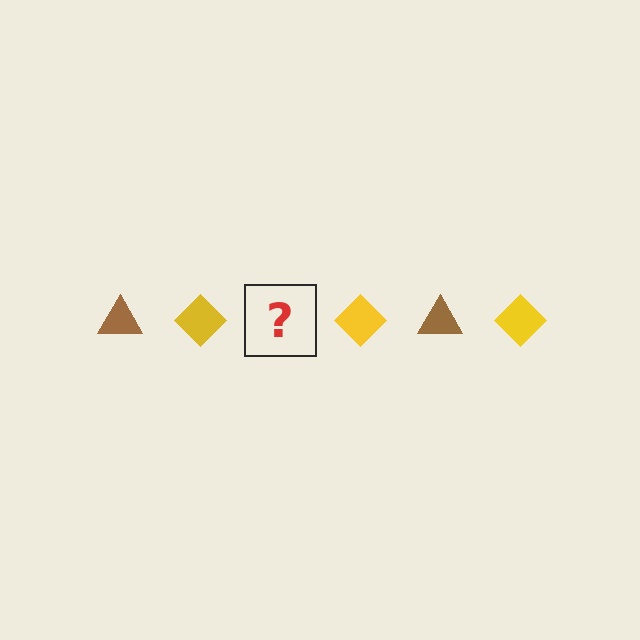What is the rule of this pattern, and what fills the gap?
The rule is that the pattern alternates between brown triangle and yellow diamond. The gap should be filled with a brown triangle.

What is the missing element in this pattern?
The missing element is a brown triangle.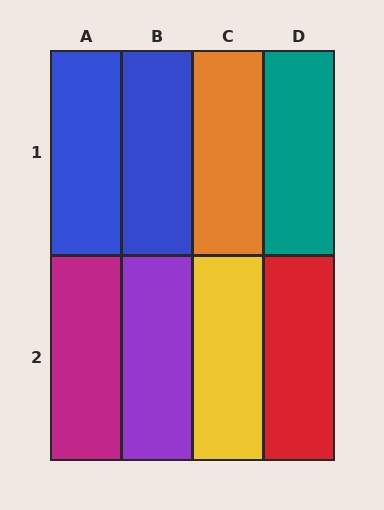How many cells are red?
1 cell is red.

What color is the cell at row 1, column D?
Teal.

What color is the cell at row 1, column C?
Orange.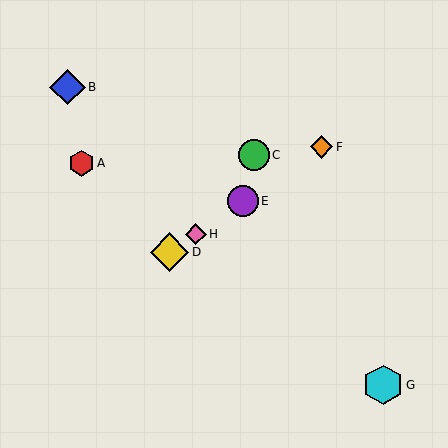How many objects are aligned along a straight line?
4 objects (D, E, F, H) are aligned along a straight line.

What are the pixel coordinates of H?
Object H is at (196, 234).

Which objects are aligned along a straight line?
Objects D, E, F, H are aligned along a straight line.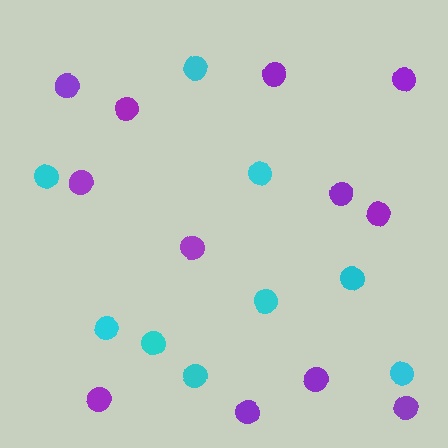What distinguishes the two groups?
There are 2 groups: one group of cyan circles (9) and one group of purple circles (12).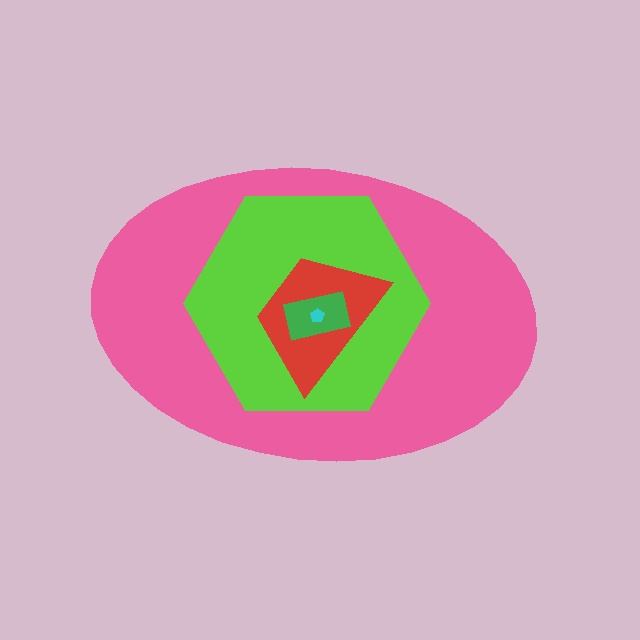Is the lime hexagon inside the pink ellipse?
Yes.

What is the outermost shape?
The pink ellipse.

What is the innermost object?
The cyan pentagon.